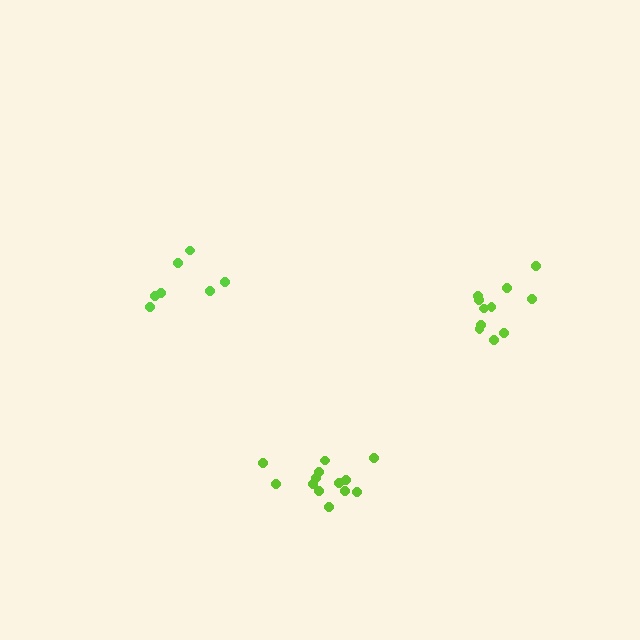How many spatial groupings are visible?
There are 3 spatial groupings.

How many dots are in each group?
Group 1: 7 dots, Group 2: 13 dots, Group 3: 11 dots (31 total).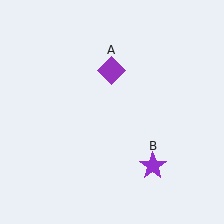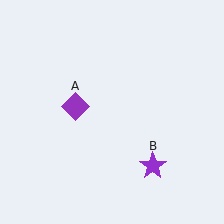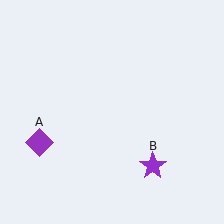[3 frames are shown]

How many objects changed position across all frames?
1 object changed position: purple diamond (object A).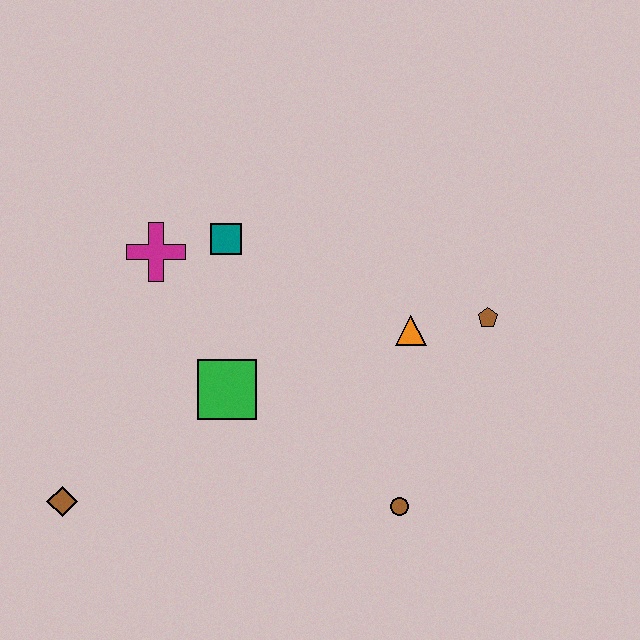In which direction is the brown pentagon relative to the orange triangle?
The brown pentagon is to the right of the orange triangle.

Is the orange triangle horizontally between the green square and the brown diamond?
No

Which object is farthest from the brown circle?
The magenta cross is farthest from the brown circle.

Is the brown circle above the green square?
No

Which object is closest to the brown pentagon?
The orange triangle is closest to the brown pentagon.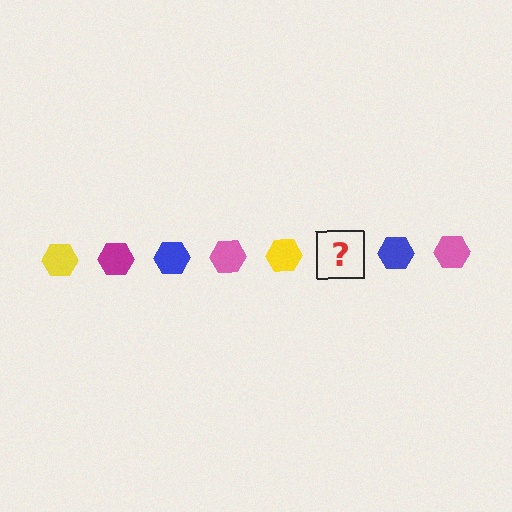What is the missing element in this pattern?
The missing element is a magenta hexagon.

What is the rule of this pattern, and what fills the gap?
The rule is that the pattern cycles through yellow, magenta, blue, pink hexagons. The gap should be filled with a magenta hexagon.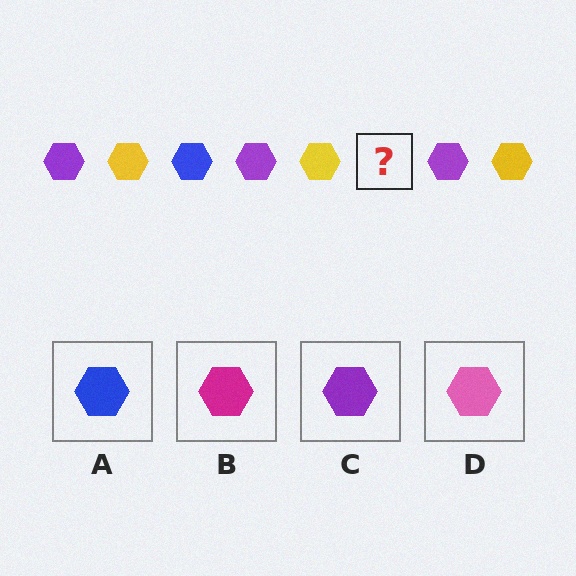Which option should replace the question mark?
Option A.